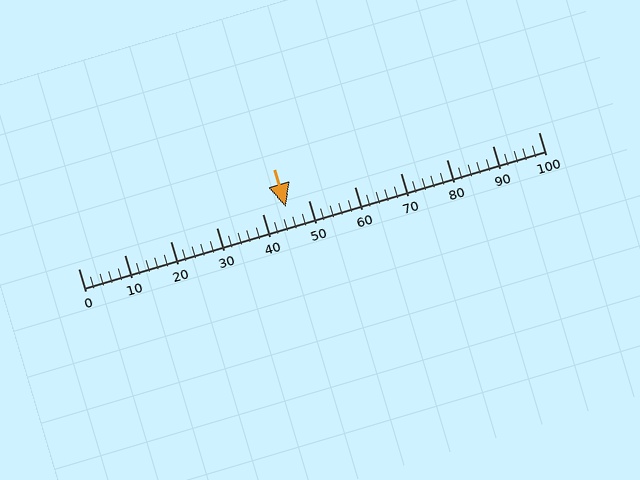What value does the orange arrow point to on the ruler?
The orange arrow points to approximately 45.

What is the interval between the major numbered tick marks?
The major tick marks are spaced 10 units apart.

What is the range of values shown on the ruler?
The ruler shows values from 0 to 100.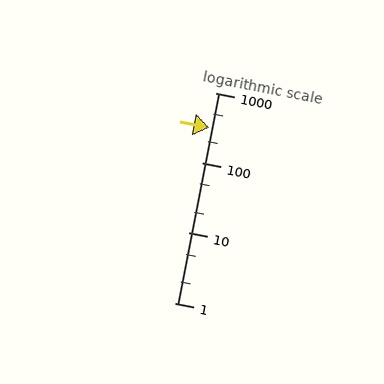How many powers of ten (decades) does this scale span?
The scale spans 3 decades, from 1 to 1000.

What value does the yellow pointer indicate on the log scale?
The pointer indicates approximately 320.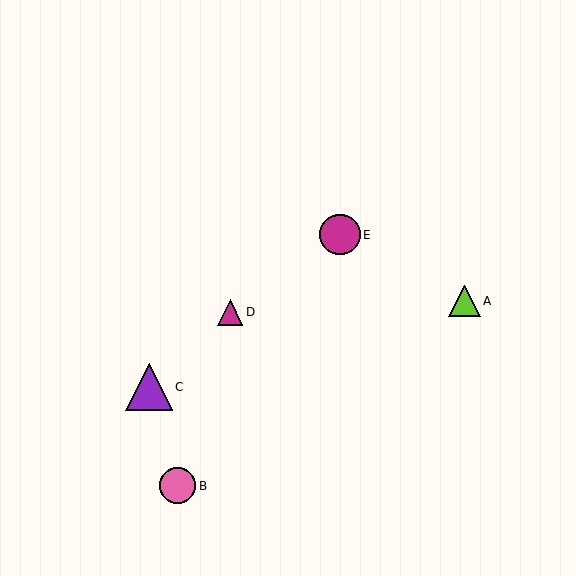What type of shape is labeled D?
Shape D is a magenta triangle.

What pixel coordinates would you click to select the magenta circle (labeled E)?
Click at (340, 235) to select the magenta circle E.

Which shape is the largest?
The purple triangle (labeled C) is the largest.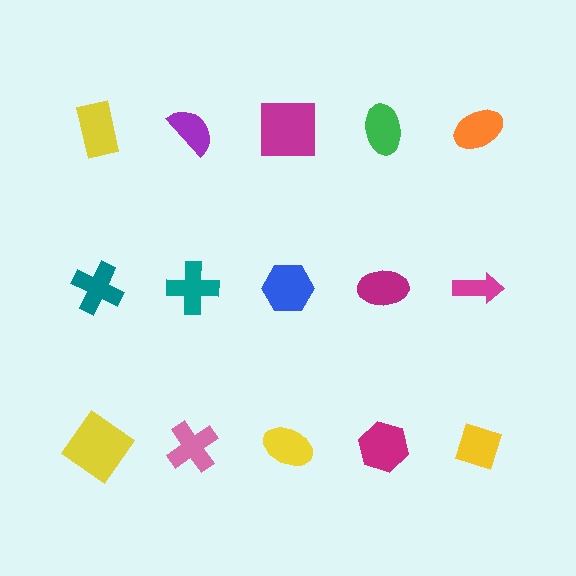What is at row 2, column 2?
A teal cross.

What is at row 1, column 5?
An orange ellipse.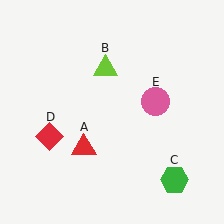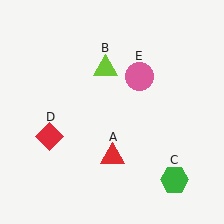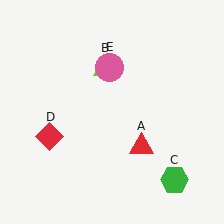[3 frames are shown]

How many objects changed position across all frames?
2 objects changed position: red triangle (object A), pink circle (object E).